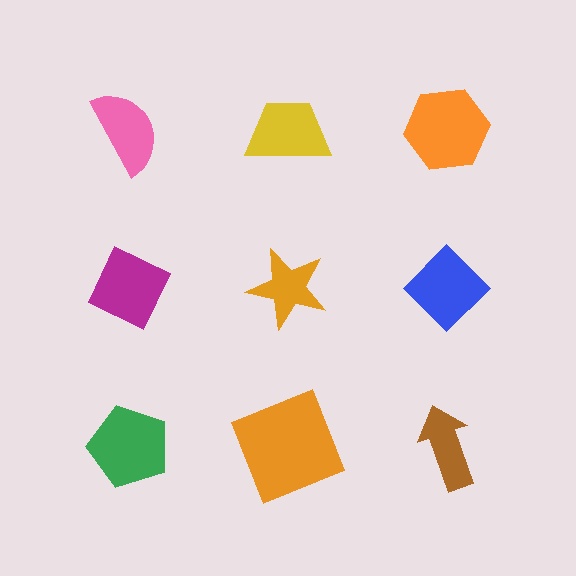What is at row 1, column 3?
An orange hexagon.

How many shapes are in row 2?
3 shapes.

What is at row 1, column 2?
A yellow trapezoid.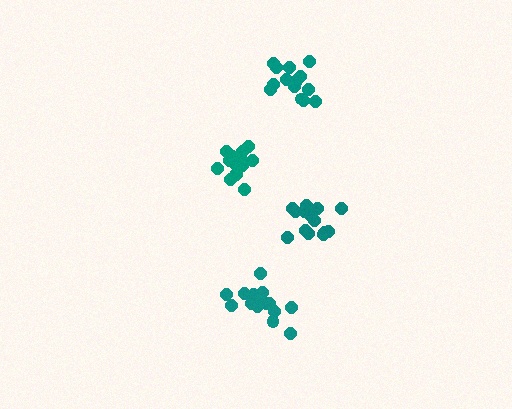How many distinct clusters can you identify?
There are 4 distinct clusters.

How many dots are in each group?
Group 1: 14 dots, Group 2: 16 dots, Group 3: 15 dots, Group 4: 15 dots (60 total).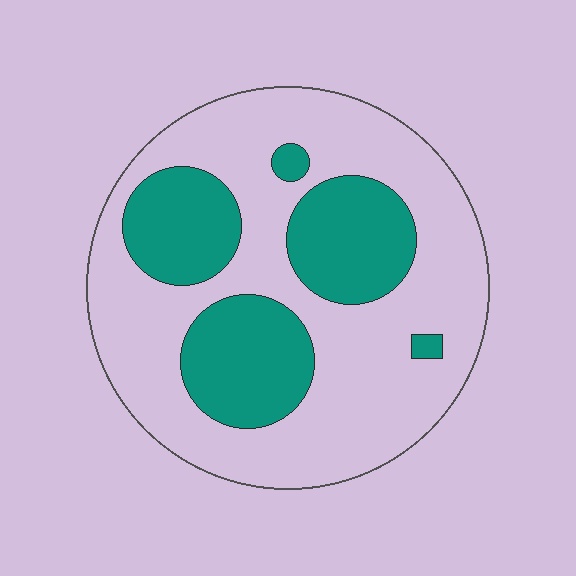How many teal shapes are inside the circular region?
5.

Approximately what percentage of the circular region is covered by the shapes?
Approximately 30%.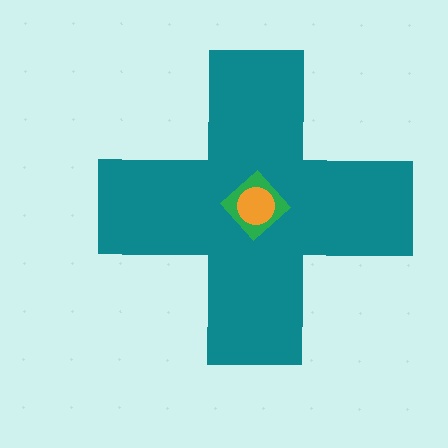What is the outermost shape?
The teal cross.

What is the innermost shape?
The orange circle.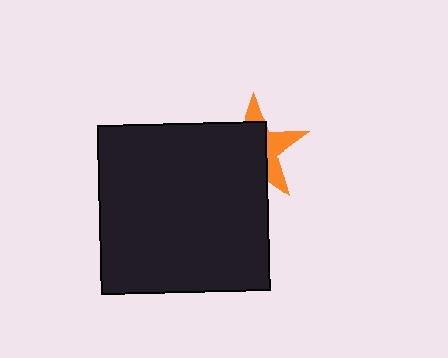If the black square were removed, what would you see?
You would see the complete orange star.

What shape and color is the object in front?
The object in front is a black square.